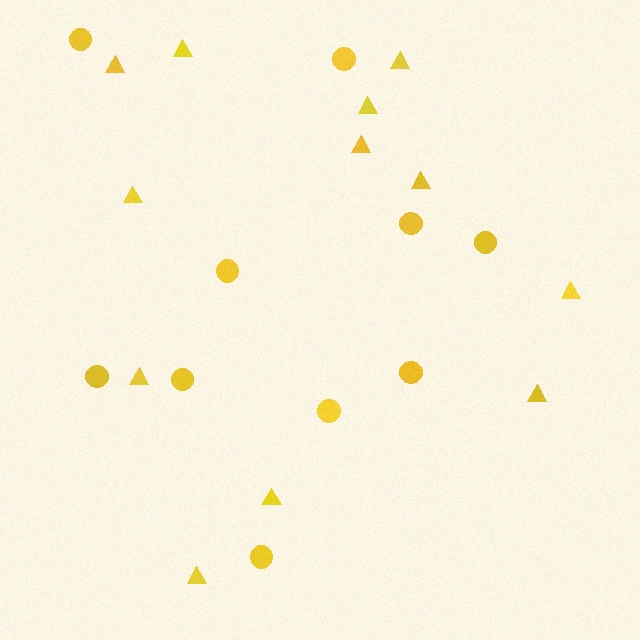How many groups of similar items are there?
There are 2 groups: one group of circles (10) and one group of triangles (12).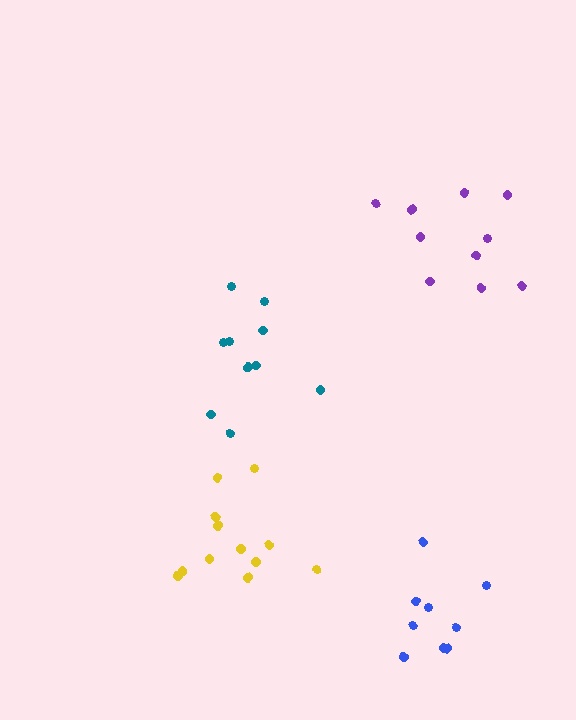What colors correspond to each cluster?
The clusters are colored: teal, yellow, purple, blue.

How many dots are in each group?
Group 1: 10 dots, Group 2: 12 dots, Group 3: 10 dots, Group 4: 9 dots (41 total).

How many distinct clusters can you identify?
There are 4 distinct clusters.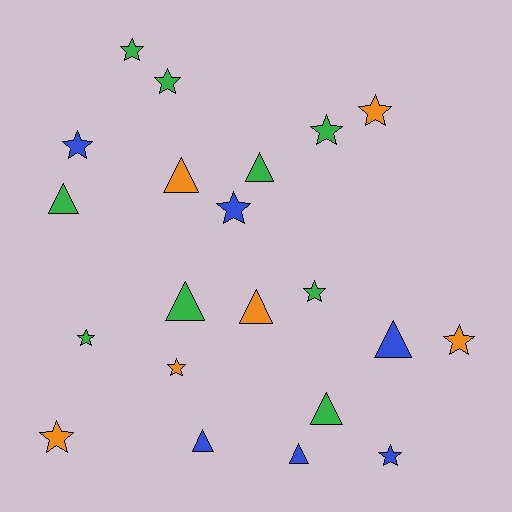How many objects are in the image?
There are 21 objects.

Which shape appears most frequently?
Star, with 12 objects.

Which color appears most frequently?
Green, with 9 objects.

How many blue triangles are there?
There are 3 blue triangles.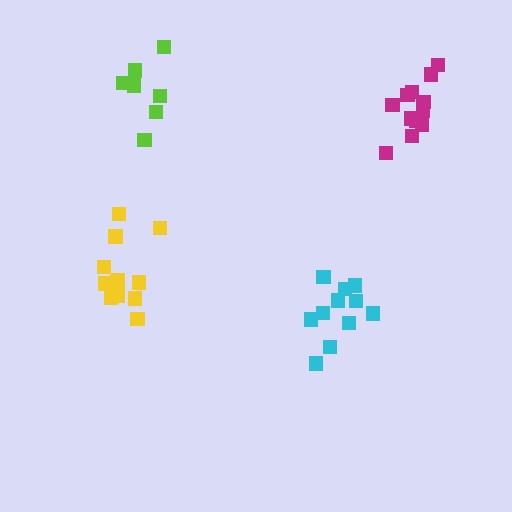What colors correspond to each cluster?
The clusters are colored: lime, cyan, yellow, magenta.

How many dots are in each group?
Group 1: 7 dots, Group 2: 11 dots, Group 3: 12 dots, Group 4: 12 dots (42 total).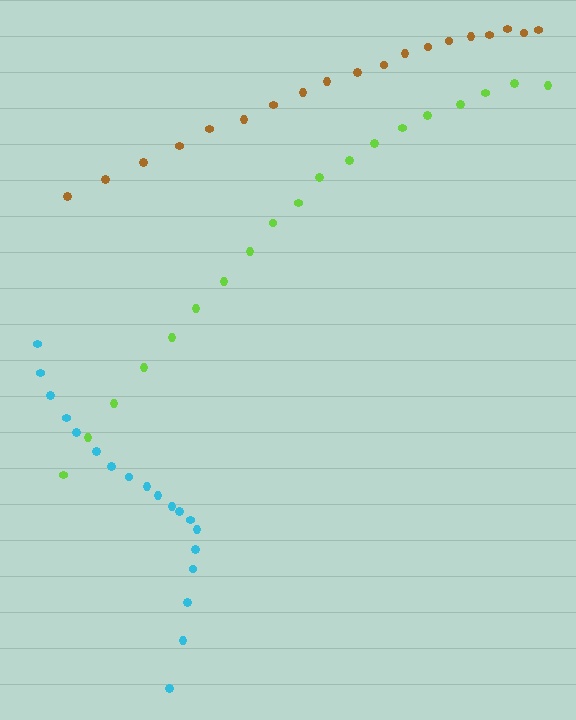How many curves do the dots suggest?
There are 3 distinct paths.